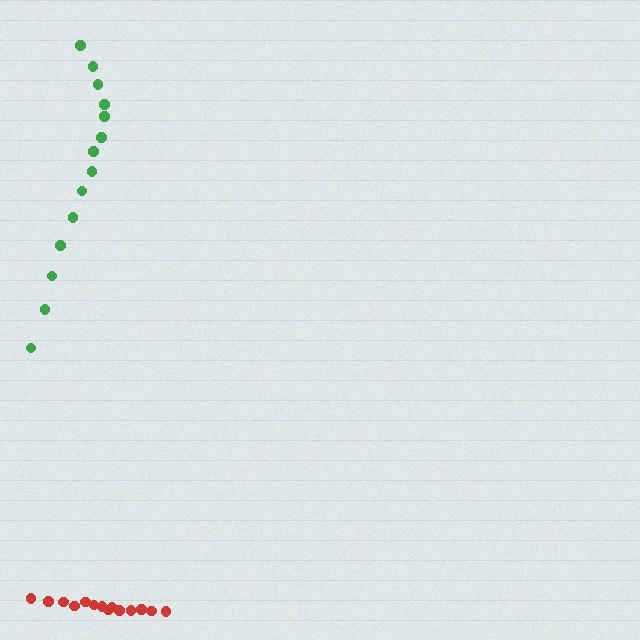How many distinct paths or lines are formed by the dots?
There are 2 distinct paths.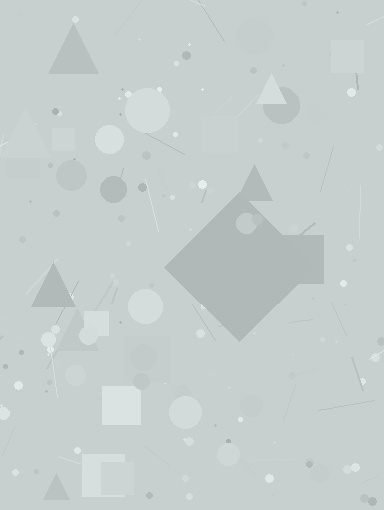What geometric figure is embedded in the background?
A diamond is embedded in the background.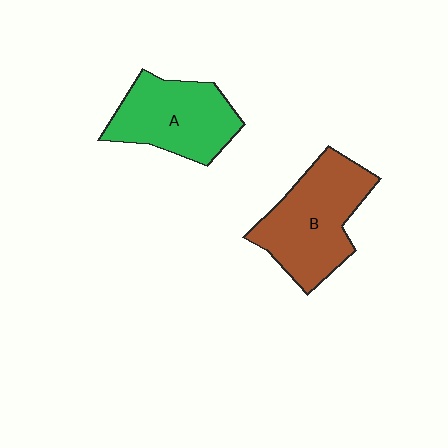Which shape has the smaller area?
Shape A (green).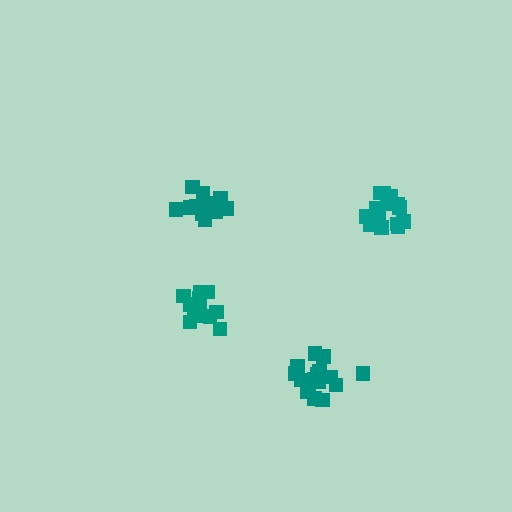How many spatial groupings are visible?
There are 4 spatial groupings.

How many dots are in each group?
Group 1: 12 dots, Group 2: 13 dots, Group 3: 16 dots, Group 4: 16 dots (57 total).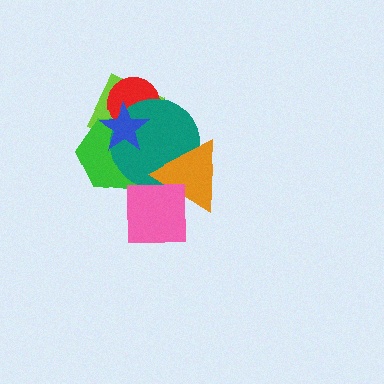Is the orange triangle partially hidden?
Yes, it is partially covered by another shape.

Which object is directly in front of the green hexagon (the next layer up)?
The teal circle is directly in front of the green hexagon.